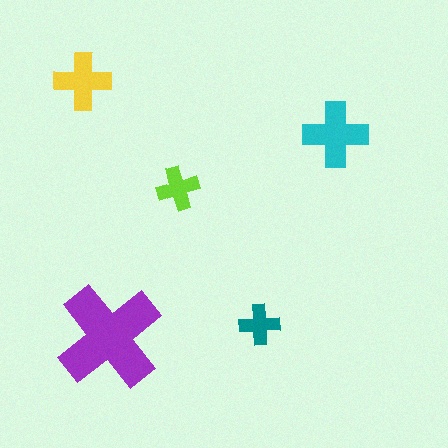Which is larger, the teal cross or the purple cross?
The purple one.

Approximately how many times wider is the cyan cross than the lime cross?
About 1.5 times wider.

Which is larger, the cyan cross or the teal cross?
The cyan one.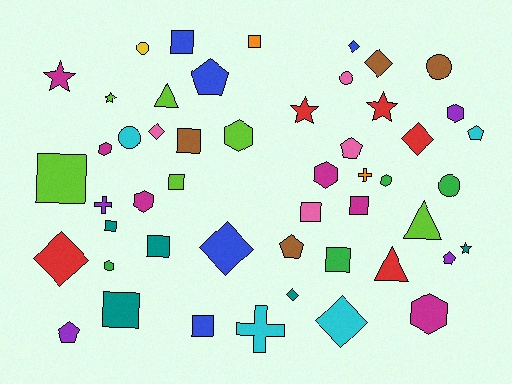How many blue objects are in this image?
There are 5 blue objects.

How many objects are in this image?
There are 50 objects.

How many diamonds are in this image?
There are 8 diamonds.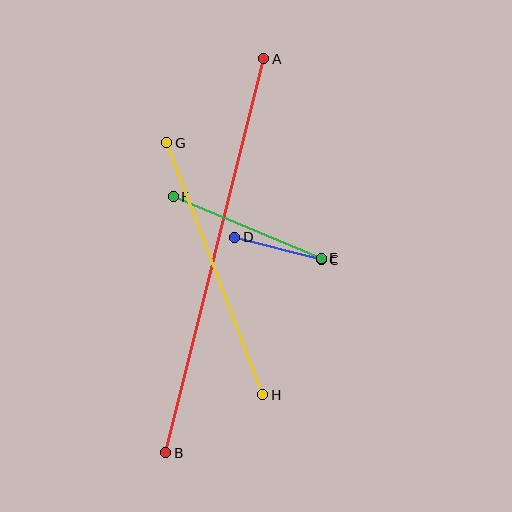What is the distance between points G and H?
The distance is approximately 269 pixels.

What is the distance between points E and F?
The distance is approximately 160 pixels.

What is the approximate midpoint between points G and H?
The midpoint is at approximately (215, 269) pixels.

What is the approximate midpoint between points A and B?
The midpoint is at approximately (215, 256) pixels.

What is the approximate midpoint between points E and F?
The midpoint is at approximately (247, 228) pixels.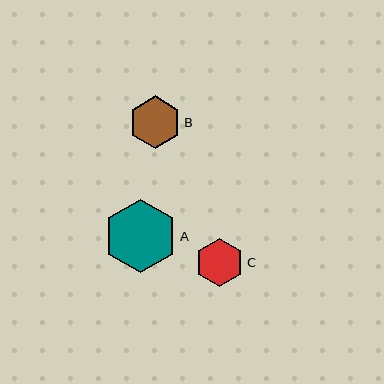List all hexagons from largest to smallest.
From largest to smallest: A, B, C.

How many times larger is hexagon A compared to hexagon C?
Hexagon A is approximately 1.5 times the size of hexagon C.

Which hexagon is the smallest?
Hexagon C is the smallest with a size of approximately 48 pixels.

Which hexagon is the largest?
Hexagon A is the largest with a size of approximately 74 pixels.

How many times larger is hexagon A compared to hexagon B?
Hexagon A is approximately 1.4 times the size of hexagon B.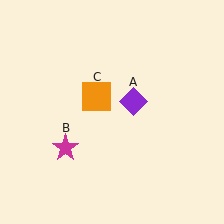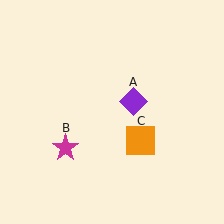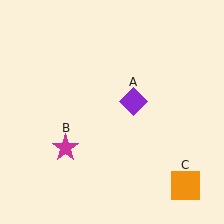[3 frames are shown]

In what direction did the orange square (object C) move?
The orange square (object C) moved down and to the right.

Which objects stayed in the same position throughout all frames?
Purple diamond (object A) and magenta star (object B) remained stationary.